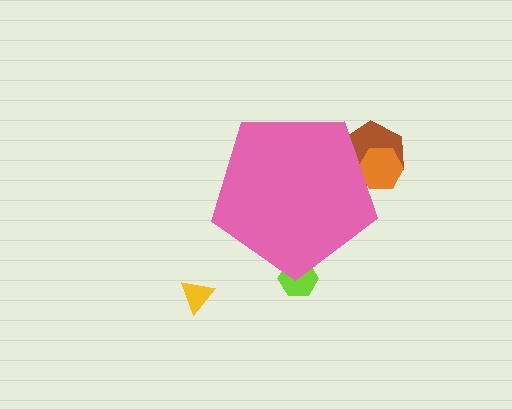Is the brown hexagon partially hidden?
Yes, the brown hexagon is partially hidden behind the pink pentagon.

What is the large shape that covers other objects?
A pink pentagon.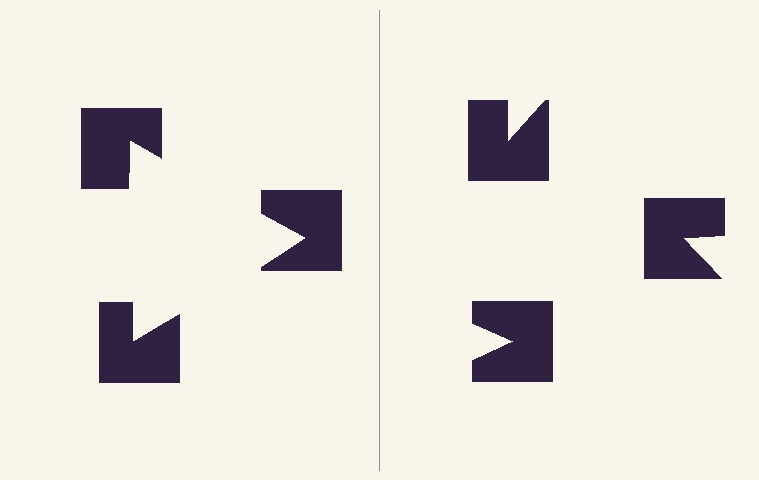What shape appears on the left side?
An illusory triangle.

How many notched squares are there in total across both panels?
6 — 3 on each side.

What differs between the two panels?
The notched squares are positioned identically on both sides; only the wedge orientations differ. On the left they align to a triangle; on the right they are misaligned.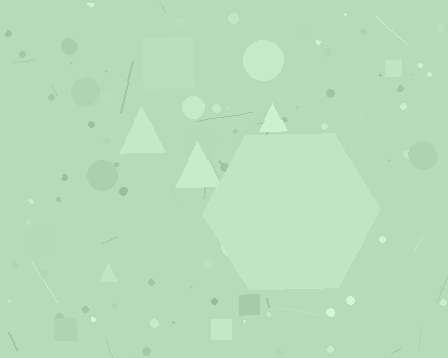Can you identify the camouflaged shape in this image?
The camouflaged shape is a hexagon.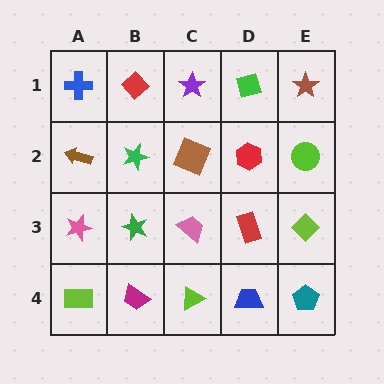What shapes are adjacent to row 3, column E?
A lime circle (row 2, column E), a teal pentagon (row 4, column E), a red rectangle (row 3, column D).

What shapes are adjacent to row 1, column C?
A brown square (row 2, column C), a red diamond (row 1, column B), a green diamond (row 1, column D).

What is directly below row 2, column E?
A lime diamond.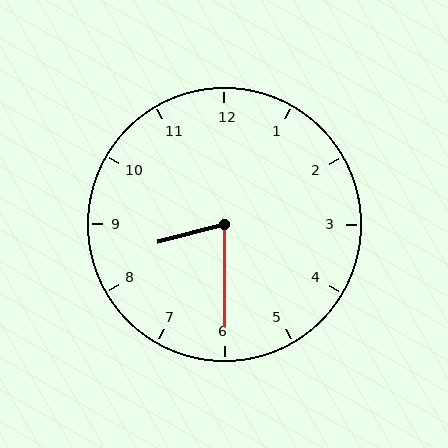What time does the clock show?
8:30.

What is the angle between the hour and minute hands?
Approximately 75 degrees.